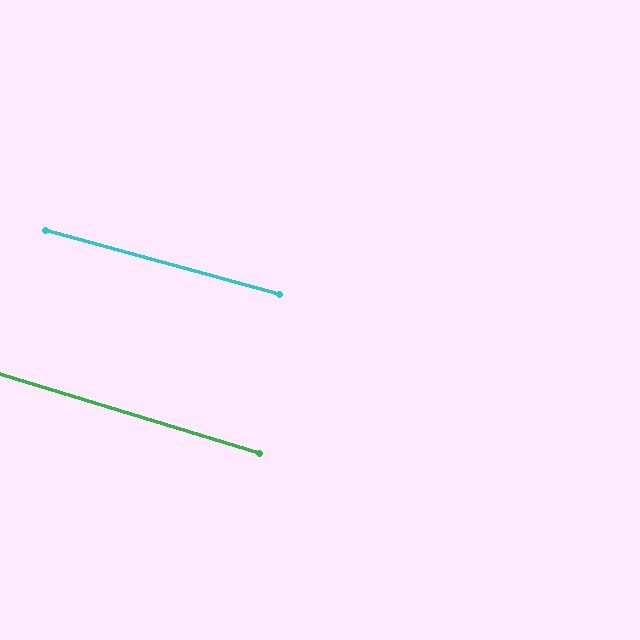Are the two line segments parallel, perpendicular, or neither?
Parallel — their directions differ by only 1.6°.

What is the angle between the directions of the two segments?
Approximately 2 degrees.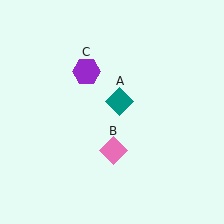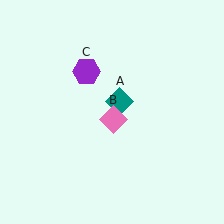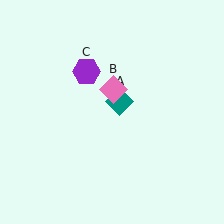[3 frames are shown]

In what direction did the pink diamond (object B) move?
The pink diamond (object B) moved up.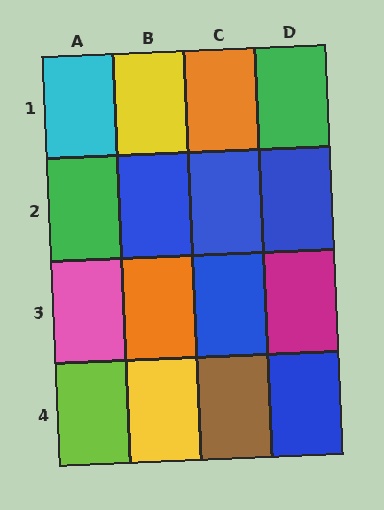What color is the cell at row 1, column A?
Cyan.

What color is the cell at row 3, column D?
Magenta.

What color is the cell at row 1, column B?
Yellow.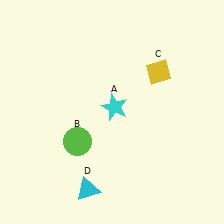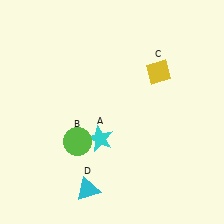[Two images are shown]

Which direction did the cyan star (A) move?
The cyan star (A) moved down.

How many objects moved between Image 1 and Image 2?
1 object moved between the two images.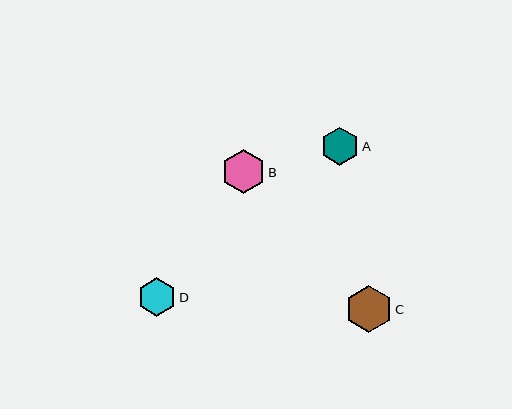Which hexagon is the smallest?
Hexagon A is the smallest with a size of approximately 38 pixels.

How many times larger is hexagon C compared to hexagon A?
Hexagon C is approximately 1.3 times the size of hexagon A.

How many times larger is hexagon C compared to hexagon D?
Hexagon C is approximately 1.2 times the size of hexagon D.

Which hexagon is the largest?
Hexagon C is the largest with a size of approximately 48 pixels.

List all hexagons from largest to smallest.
From largest to smallest: C, B, D, A.